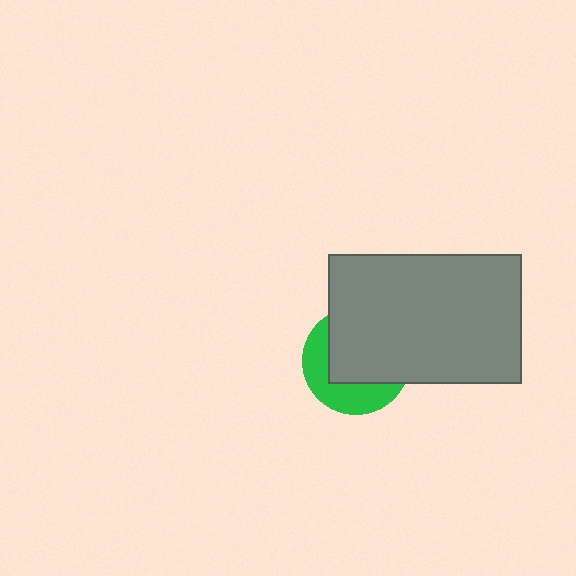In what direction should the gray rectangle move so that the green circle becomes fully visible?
The gray rectangle should move toward the upper-right. That is the shortest direction to clear the overlap and leave the green circle fully visible.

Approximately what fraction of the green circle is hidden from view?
Roughly 61% of the green circle is hidden behind the gray rectangle.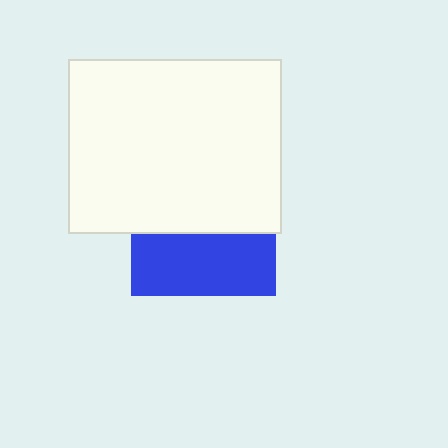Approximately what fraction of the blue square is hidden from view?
Roughly 57% of the blue square is hidden behind the white rectangle.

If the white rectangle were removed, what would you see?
You would see the complete blue square.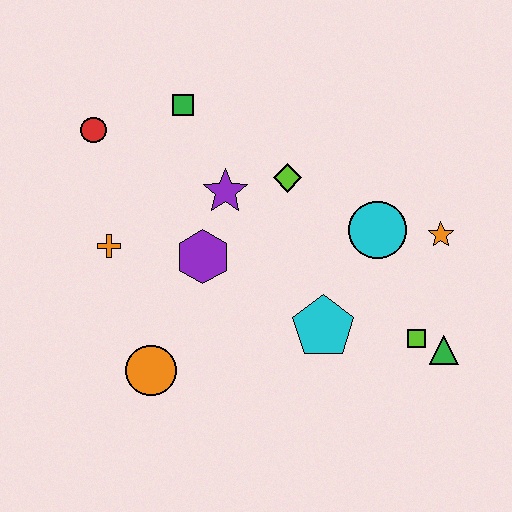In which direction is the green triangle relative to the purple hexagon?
The green triangle is to the right of the purple hexagon.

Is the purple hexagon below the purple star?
Yes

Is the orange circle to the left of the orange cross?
No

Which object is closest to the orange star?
The cyan circle is closest to the orange star.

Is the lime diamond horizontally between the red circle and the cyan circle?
Yes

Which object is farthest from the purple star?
The green triangle is farthest from the purple star.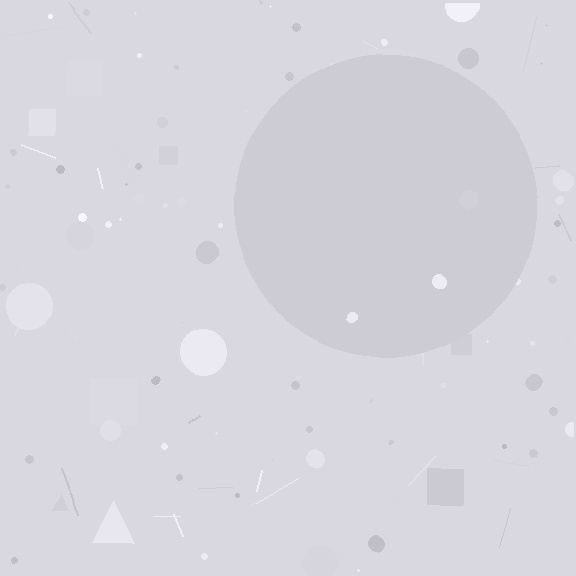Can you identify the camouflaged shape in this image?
The camouflaged shape is a circle.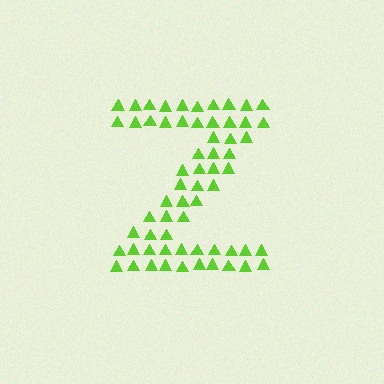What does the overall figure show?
The overall figure shows the letter Z.